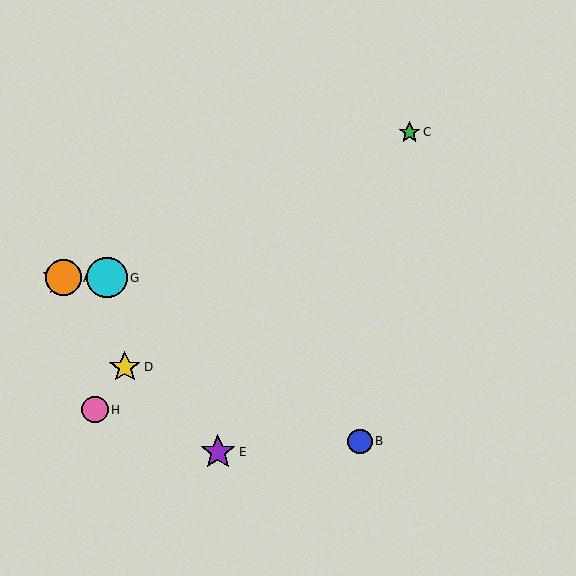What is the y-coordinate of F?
Object F is at y≈278.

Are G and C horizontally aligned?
No, G is at y≈278 and C is at y≈132.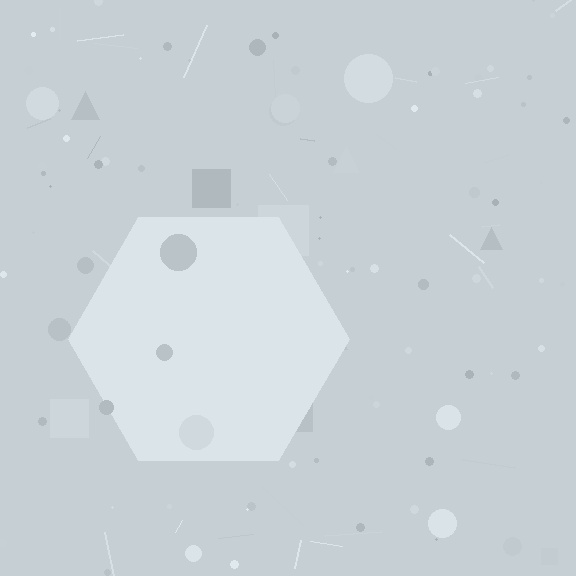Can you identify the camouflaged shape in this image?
The camouflaged shape is a hexagon.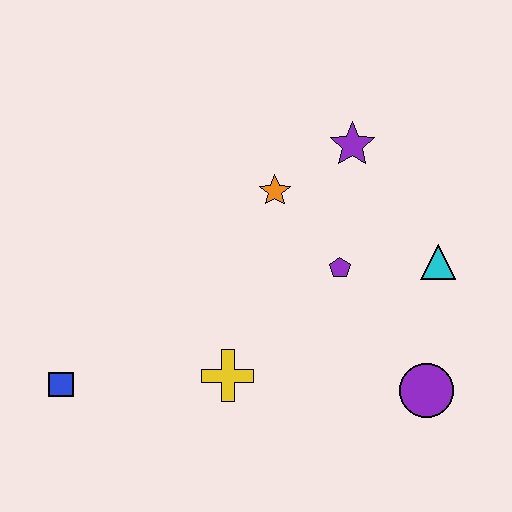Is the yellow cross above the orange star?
No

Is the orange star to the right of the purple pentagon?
No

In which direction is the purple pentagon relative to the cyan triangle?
The purple pentagon is to the left of the cyan triangle.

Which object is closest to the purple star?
The orange star is closest to the purple star.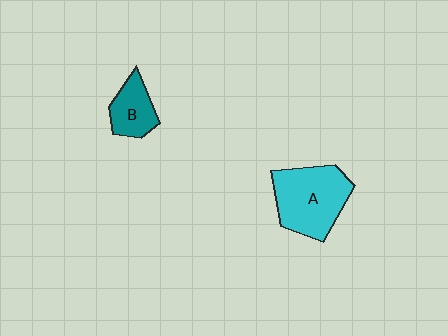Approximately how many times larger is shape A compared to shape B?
Approximately 2.0 times.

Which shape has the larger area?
Shape A (cyan).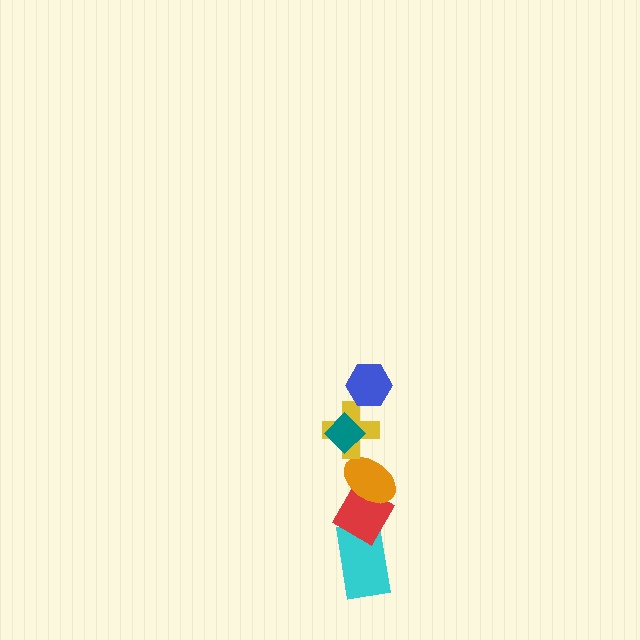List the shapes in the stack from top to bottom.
From top to bottom: the blue hexagon, the teal diamond, the yellow cross, the orange ellipse, the red diamond, the cyan rectangle.